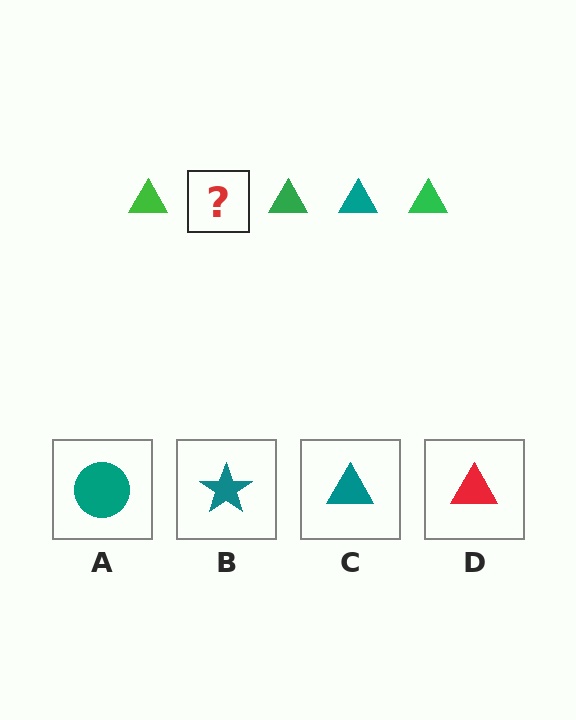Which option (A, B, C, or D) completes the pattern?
C.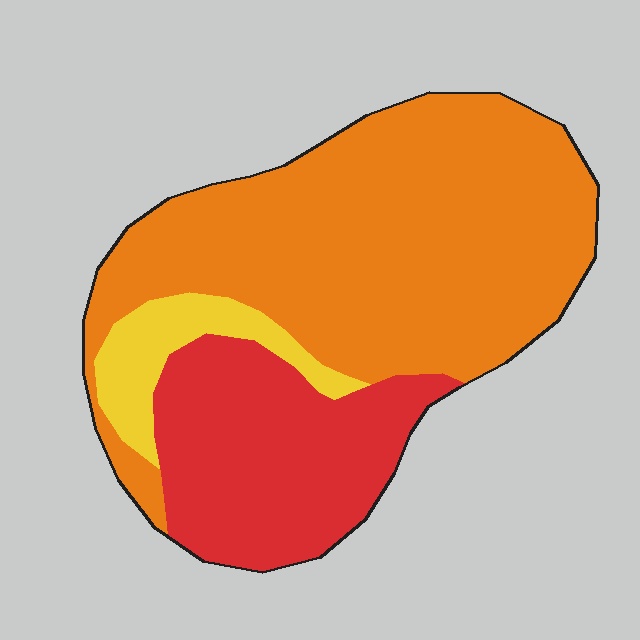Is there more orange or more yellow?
Orange.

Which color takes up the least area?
Yellow, at roughly 10%.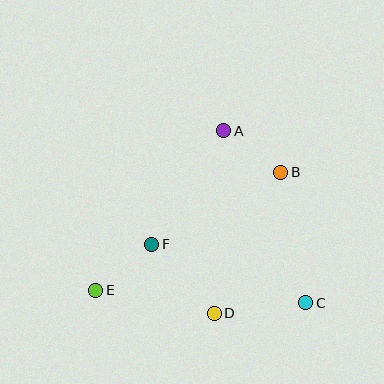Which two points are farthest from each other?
Points B and E are farthest from each other.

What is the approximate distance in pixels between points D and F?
The distance between D and F is approximately 93 pixels.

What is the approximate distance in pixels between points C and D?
The distance between C and D is approximately 92 pixels.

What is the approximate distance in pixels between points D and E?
The distance between D and E is approximately 121 pixels.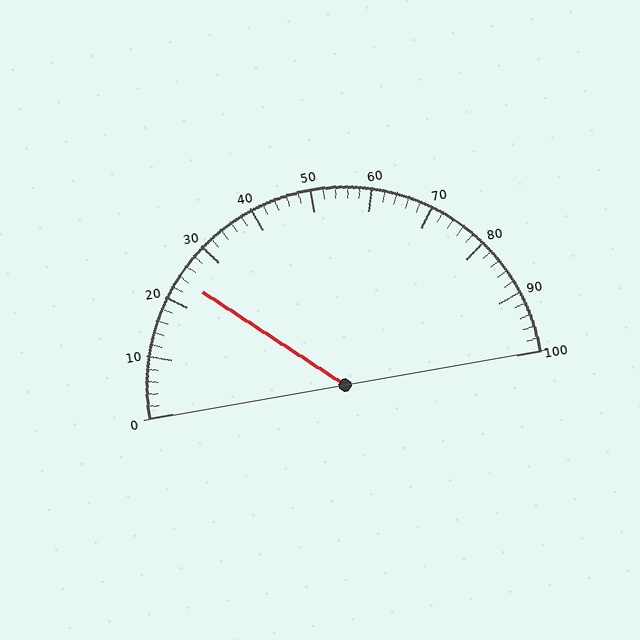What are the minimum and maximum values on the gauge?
The gauge ranges from 0 to 100.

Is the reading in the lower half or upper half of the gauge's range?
The reading is in the lower half of the range (0 to 100).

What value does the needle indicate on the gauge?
The needle indicates approximately 24.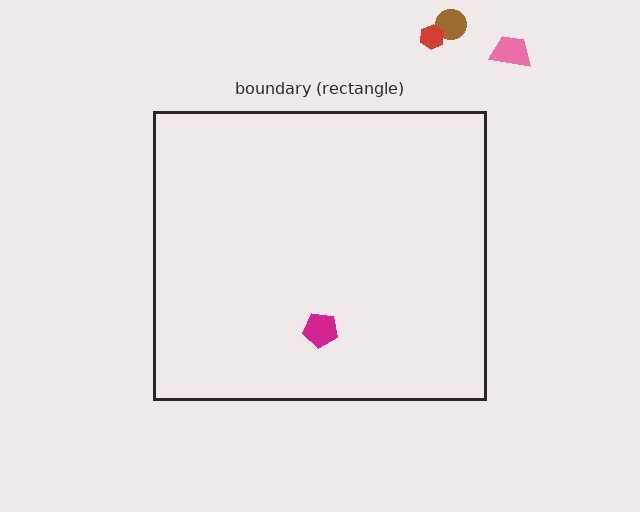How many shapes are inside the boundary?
1 inside, 3 outside.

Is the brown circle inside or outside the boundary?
Outside.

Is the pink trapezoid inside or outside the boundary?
Outside.